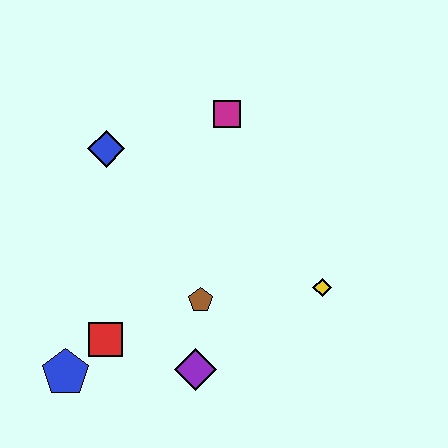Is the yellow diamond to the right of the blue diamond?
Yes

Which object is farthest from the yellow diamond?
The blue pentagon is farthest from the yellow diamond.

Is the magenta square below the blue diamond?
No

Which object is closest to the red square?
The blue pentagon is closest to the red square.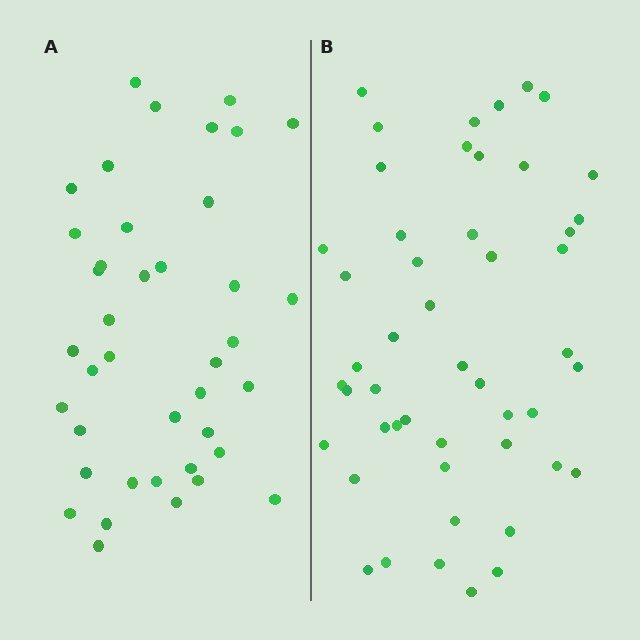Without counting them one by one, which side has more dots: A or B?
Region B (the right region) has more dots.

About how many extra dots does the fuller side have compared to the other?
Region B has roughly 8 or so more dots than region A.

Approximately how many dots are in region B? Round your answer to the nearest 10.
About 50 dots. (The exact count is 49, which rounds to 50.)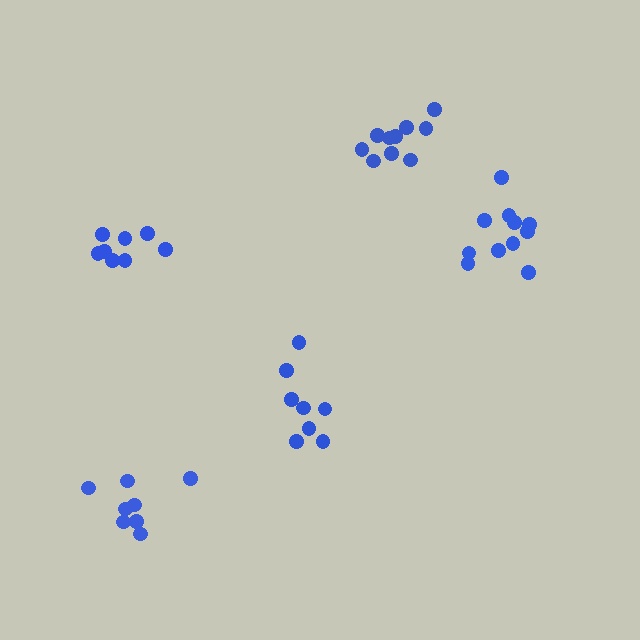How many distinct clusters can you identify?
There are 5 distinct clusters.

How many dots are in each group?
Group 1: 8 dots, Group 2: 11 dots, Group 3: 8 dots, Group 4: 10 dots, Group 5: 8 dots (45 total).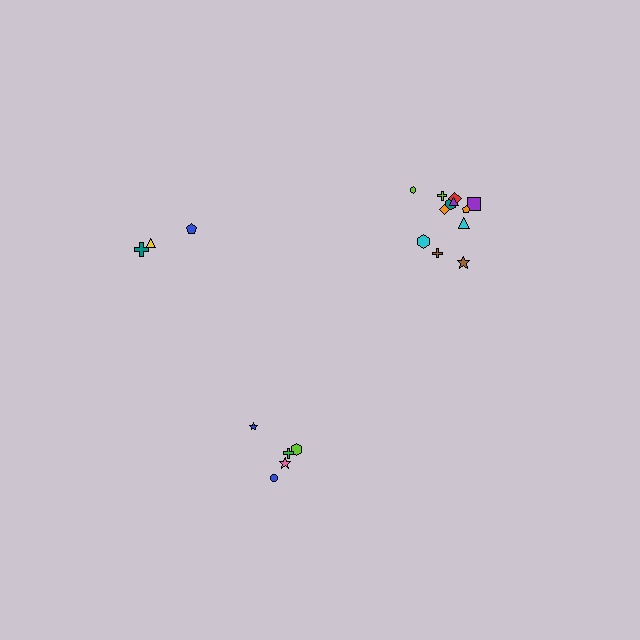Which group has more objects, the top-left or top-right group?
The top-right group.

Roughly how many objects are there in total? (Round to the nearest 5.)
Roughly 20 objects in total.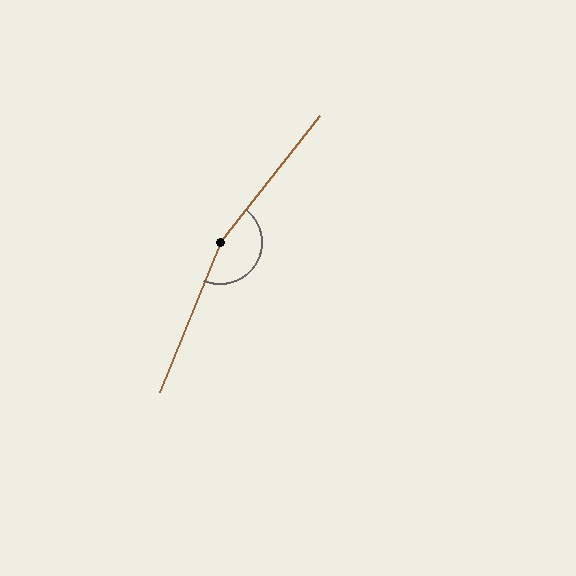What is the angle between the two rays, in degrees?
Approximately 164 degrees.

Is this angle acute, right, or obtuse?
It is obtuse.